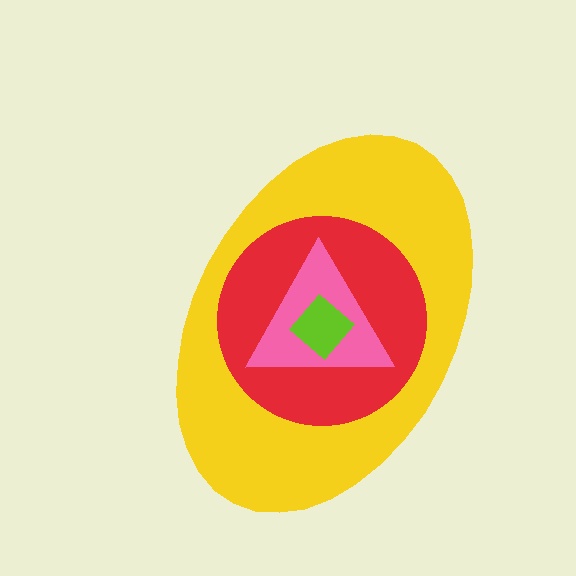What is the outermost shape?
The yellow ellipse.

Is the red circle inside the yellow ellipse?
Yes.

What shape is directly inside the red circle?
The pink triangle.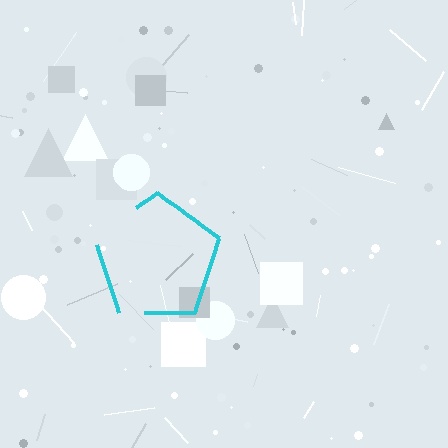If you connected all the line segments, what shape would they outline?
They would outline a pentagon.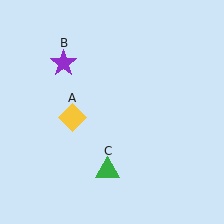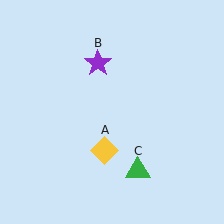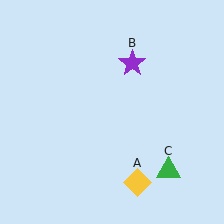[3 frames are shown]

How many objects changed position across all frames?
3 objects changed position: yellow diamond (object A), purple star (object B), green triangle (object C).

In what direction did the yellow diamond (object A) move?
The yellow diamond (object A) moved down and to the right.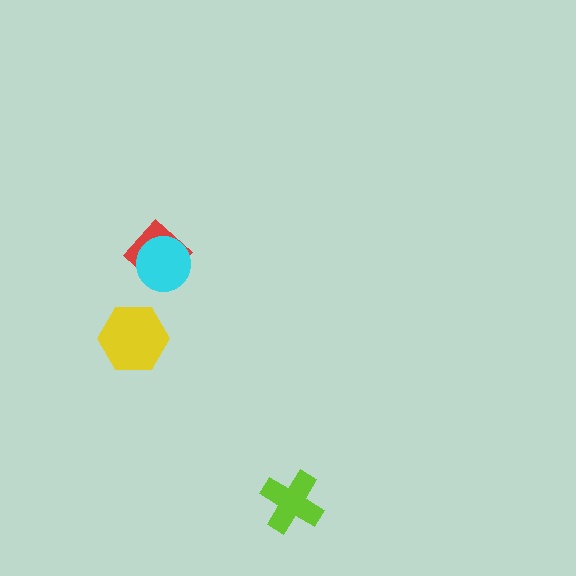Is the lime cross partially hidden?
No, no other shape covers it.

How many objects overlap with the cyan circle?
1 object overlaps with the cyan circle.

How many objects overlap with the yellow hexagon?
0 objects overlap with the yellow hexagon.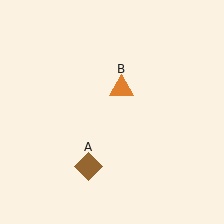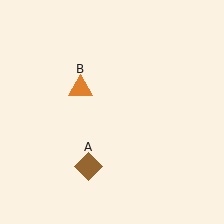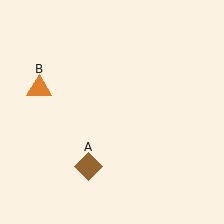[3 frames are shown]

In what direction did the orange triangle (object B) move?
The orange triangle (object B) moved left.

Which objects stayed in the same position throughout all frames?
Brown diamond (object A) remained stationary.